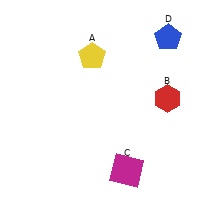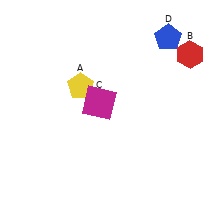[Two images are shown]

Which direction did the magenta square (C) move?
The magenta square (C) moved up.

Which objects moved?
The objects that moved are: the yellow pentagon (A), the red hexagon (B), the magenta square (C).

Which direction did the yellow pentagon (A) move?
The yellow pentagon (A) moved down.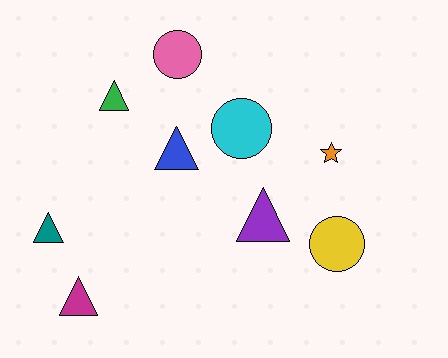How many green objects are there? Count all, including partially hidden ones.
There is 1 green object.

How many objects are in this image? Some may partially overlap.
There are 9 objects.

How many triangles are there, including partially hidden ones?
There are 5 triangles.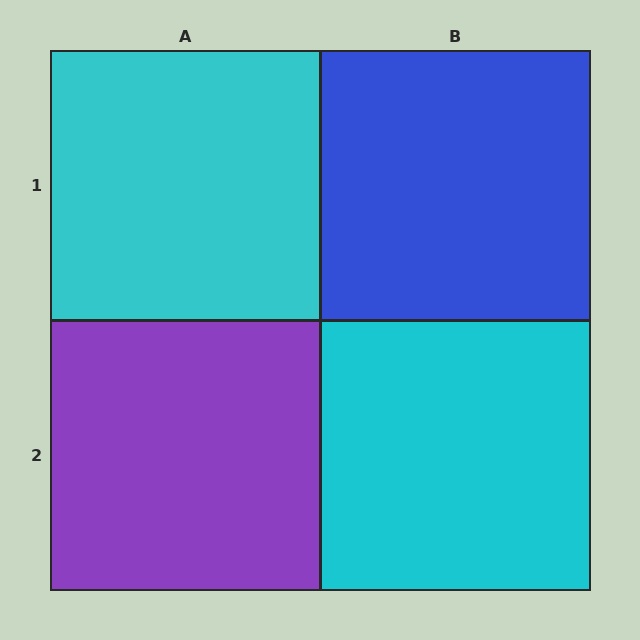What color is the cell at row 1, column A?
Cyan.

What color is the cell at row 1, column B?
Blue.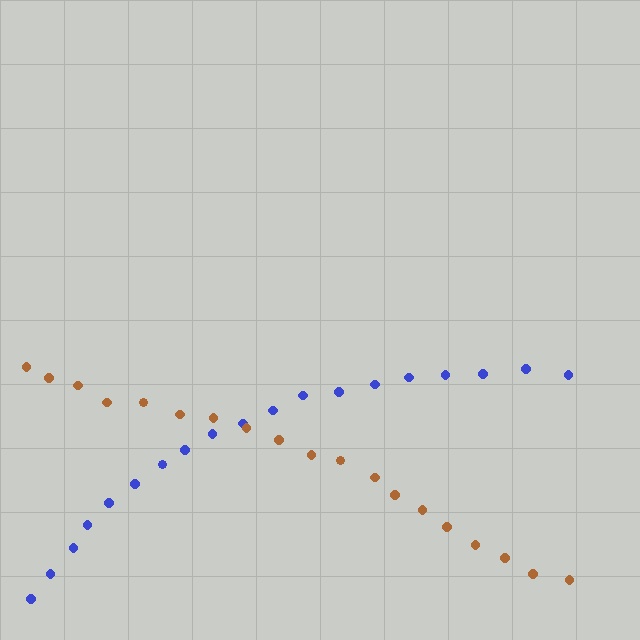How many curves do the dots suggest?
There are 2 distinct paths.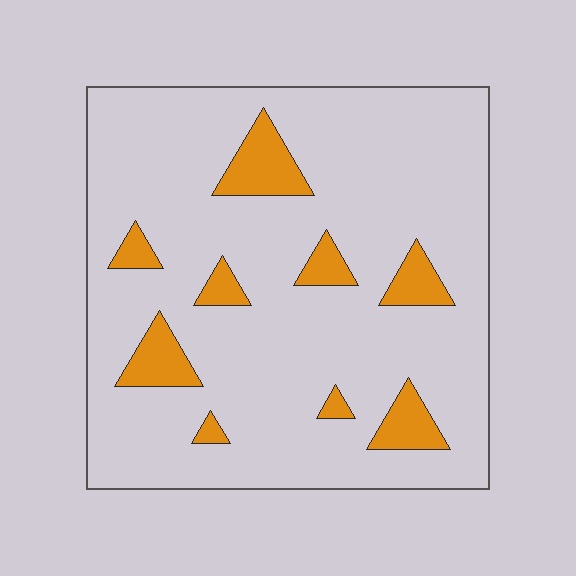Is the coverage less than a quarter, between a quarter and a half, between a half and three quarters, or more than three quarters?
Less than a quarter.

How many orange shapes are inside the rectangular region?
9.